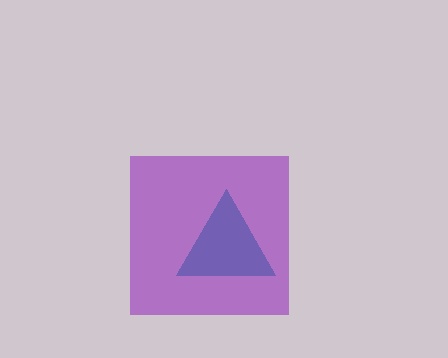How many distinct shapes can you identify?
There are 2 distinct shapes: a teal triangle, a purple square.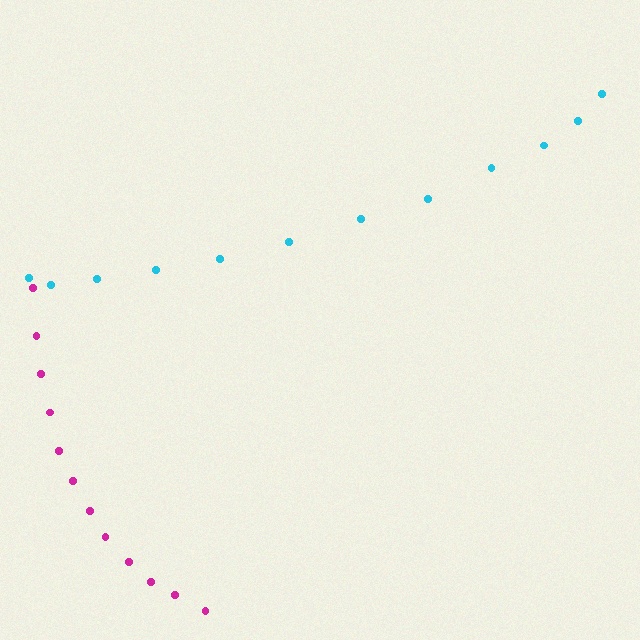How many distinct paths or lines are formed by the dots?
There are 2 distinct paths.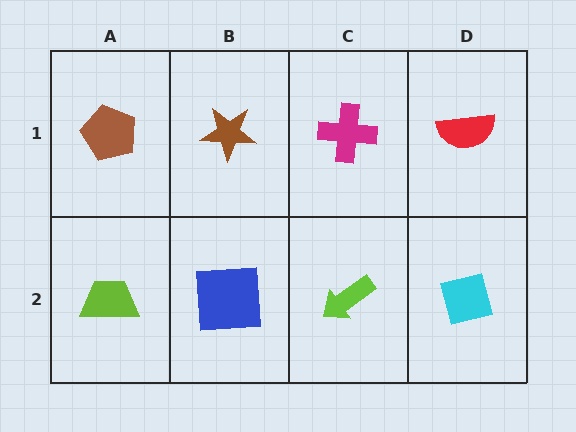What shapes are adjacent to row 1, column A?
A lime trapezoid (row 2, column A), a brown star (row 1, column B).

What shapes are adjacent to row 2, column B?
A brown star (row 1, column B), a lime trapezoid (row 2, column A), a lime arrow (row 2, column C).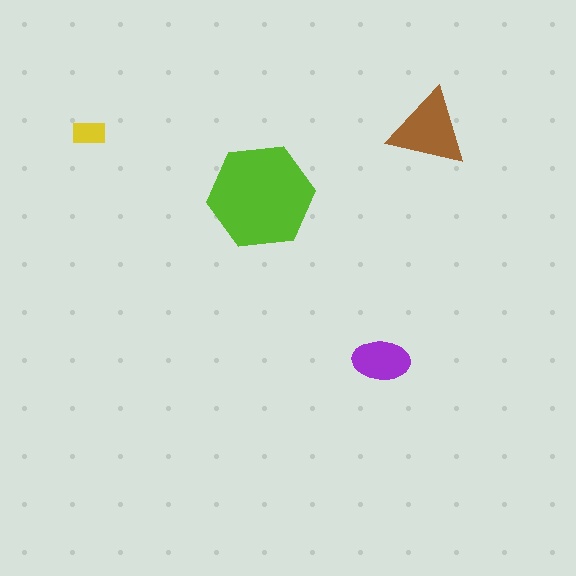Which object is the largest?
The lime hexagon.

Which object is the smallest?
The yellow rectangle.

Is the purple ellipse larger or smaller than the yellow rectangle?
Larger.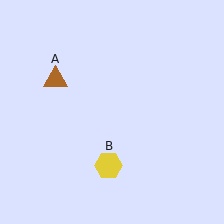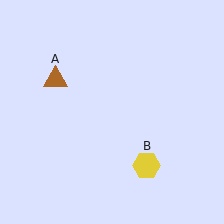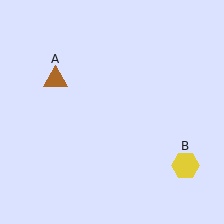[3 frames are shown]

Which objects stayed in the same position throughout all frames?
Brown triangle (object A) remained stationary.